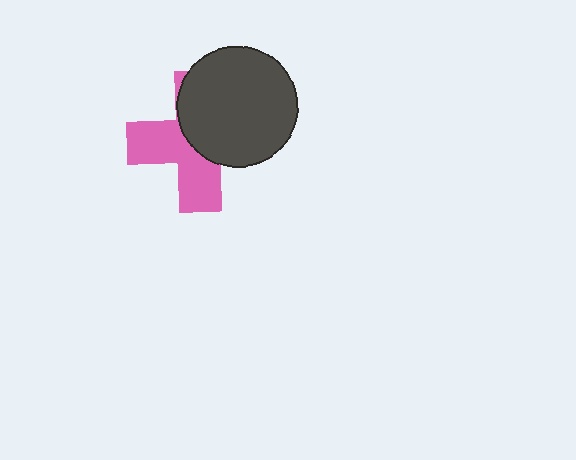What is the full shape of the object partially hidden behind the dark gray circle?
The partially hidden object is a pink cross.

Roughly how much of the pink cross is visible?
About half of it is visible (roughly 49%).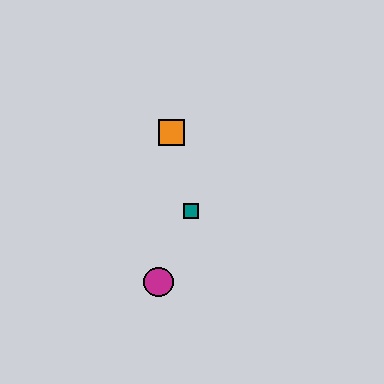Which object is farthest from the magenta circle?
The orange square is farthest from the magenta circle.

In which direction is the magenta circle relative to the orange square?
The magenta circle is below the orange square.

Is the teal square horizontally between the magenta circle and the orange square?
No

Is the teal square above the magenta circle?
Yes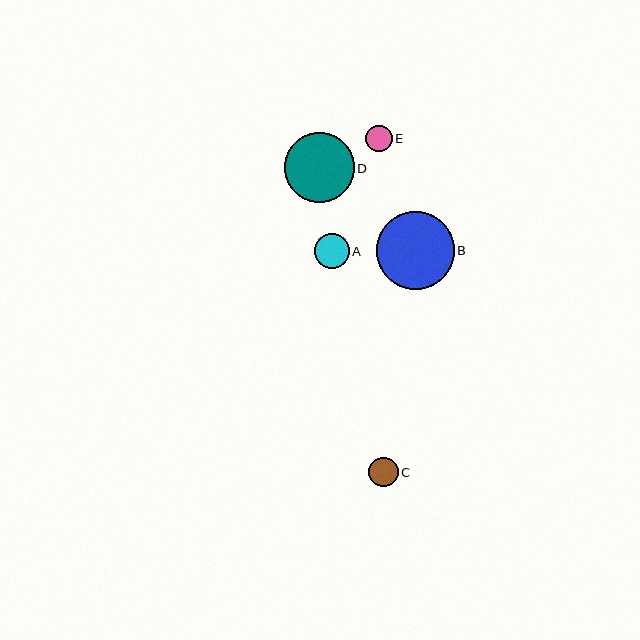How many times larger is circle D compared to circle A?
Circle D is approximately 2.0 times the size of circle A.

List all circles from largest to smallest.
From largest to smallest: B, D, A, C, E.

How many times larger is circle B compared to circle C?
Circle B is approximately 2.6 times the size of circle C.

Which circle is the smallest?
Circle E is the smallest with a size of approximately 26 pixels.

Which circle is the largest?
Circle B is the largest with a size of approximately 78 pixels.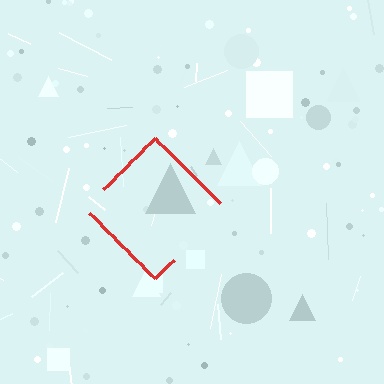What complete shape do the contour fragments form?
The contour fragments form a diamond.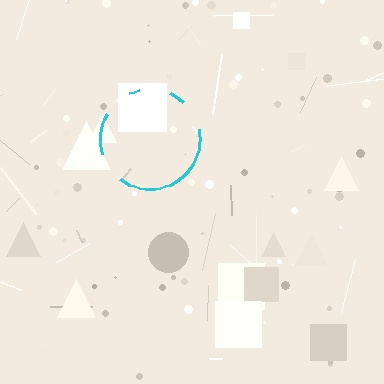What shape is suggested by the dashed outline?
The dashed outline suggests a circle.